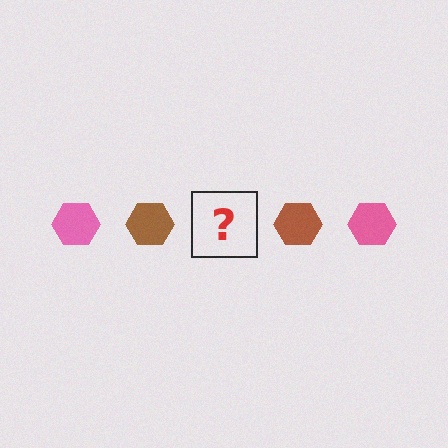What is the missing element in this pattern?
The missing element is a pink hexagon.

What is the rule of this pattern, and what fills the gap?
The rule is that the pattern cycles through pink, brown hexagons. The gap should be filled with a pink hexagon.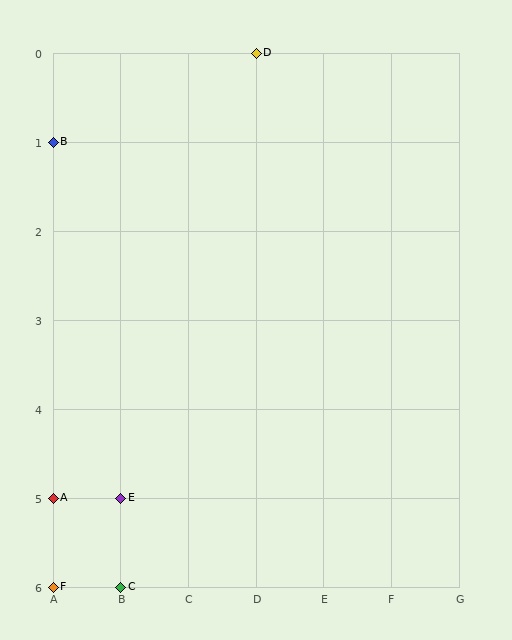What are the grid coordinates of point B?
Point B is at grid coordinates (A, 1).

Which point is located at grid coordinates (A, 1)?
Point B is at (A, 1).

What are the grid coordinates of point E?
Point E is at grid coordinates (B, 5).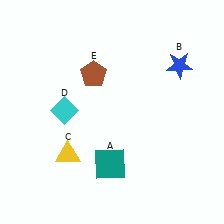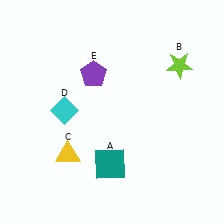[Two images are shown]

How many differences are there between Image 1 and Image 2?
There are 2 differences between the two images.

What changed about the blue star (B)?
In Image 1, B is blue. In Image 2, it changed to lime.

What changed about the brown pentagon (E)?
In Image 1, E is brown. In Image 2, it changed to purple.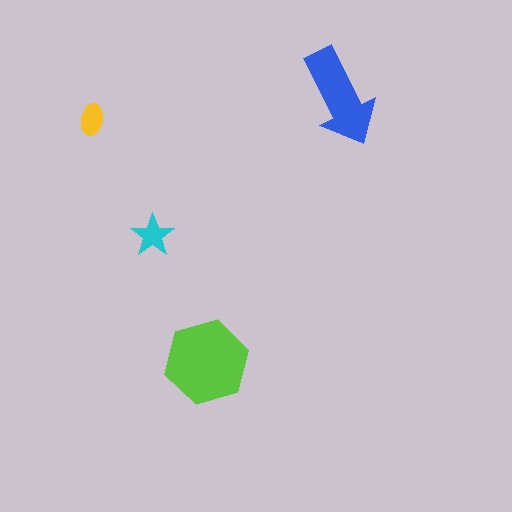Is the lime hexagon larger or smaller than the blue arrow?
Larger.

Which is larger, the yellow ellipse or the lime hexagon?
The lime hexagon.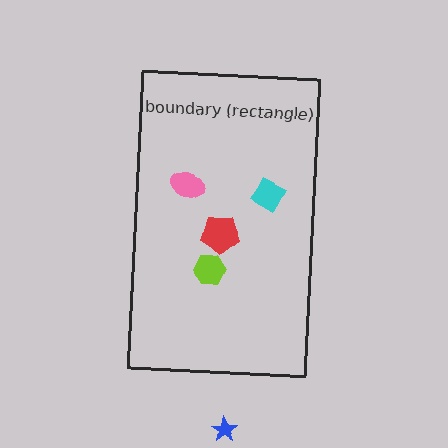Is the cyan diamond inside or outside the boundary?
Inside.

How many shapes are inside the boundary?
4 inside, 1 outside.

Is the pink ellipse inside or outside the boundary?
Inside.